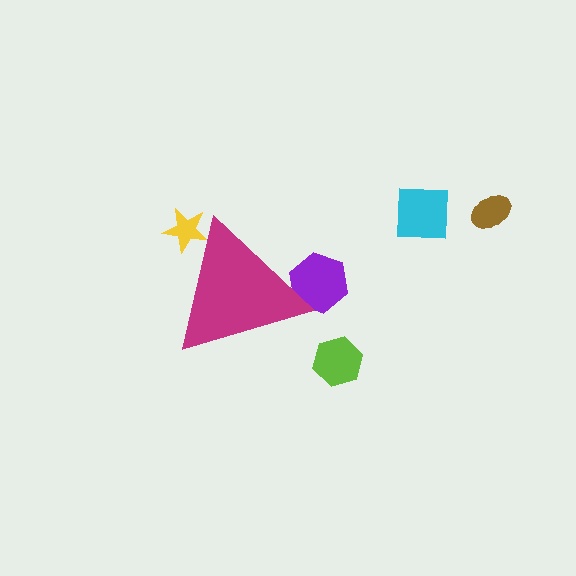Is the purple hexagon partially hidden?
Yes, the purple hexagon is partially hidden behind the magenta triangle.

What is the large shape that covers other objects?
A magenta triangle.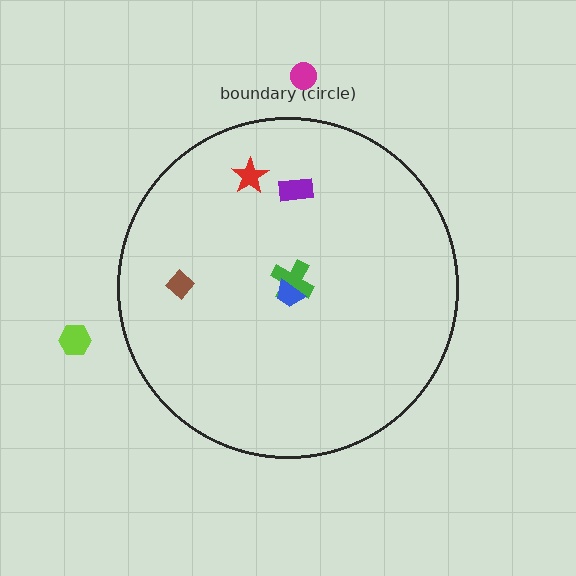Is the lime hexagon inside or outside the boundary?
Outside.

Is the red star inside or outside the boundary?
Inside.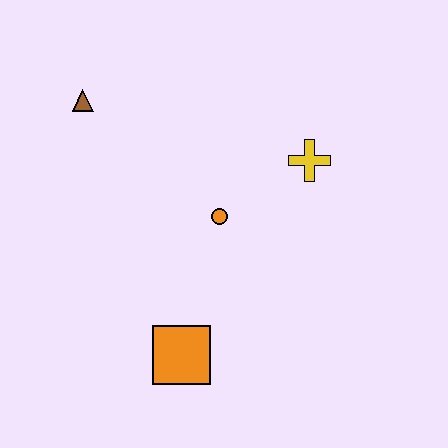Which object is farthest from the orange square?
The brown triangle is farthest from the orange square.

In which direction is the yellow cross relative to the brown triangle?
The yellow cross is to the right of the brown triangle.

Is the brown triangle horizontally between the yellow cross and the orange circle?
No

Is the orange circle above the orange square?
Yes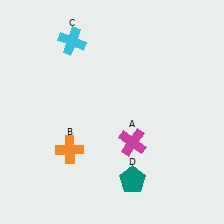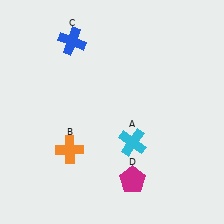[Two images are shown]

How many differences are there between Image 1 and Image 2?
There are 3 differences between the two images.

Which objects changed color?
A changed from magenta to cyan. C changed from cyan to blue. D changed from teal to magenta.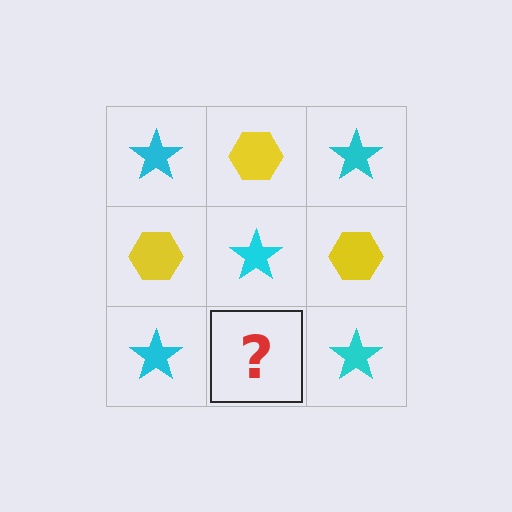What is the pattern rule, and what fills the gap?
The rule is that it alternates cyan star and yellow hexagon in a checkerboard pattern. The gap should be filled with a yellow hexagon.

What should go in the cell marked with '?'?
The missing cell should contain a yellow hexagon.